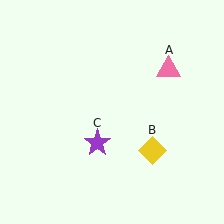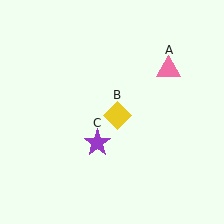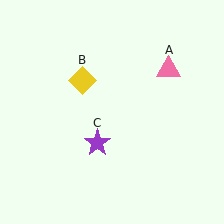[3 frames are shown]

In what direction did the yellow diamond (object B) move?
The yellow diamond (object B) moved up and to the left.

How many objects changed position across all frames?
1 object changed position: yellow diamond (object B).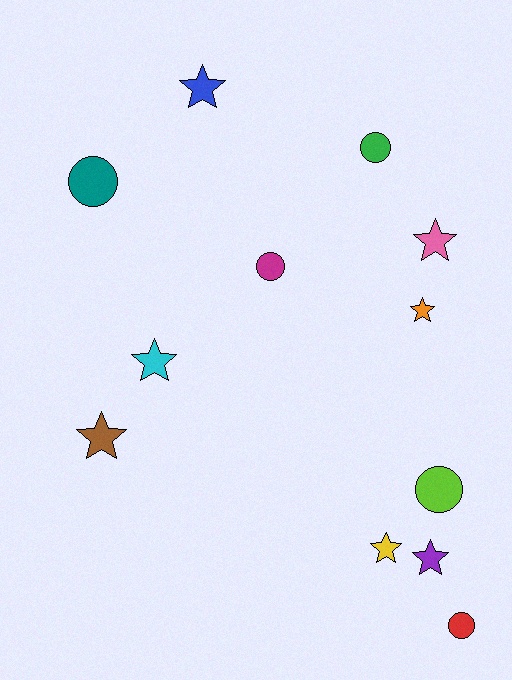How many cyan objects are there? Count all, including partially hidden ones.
There is 1 cyan object.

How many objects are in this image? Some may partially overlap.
There are 12 objects.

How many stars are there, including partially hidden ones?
There are 7 stars.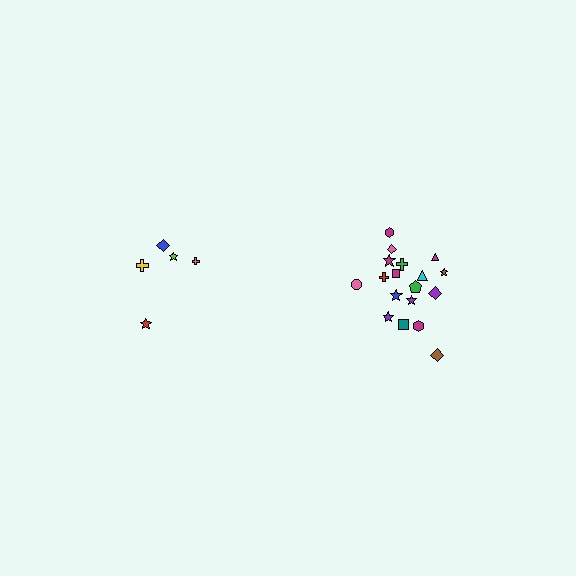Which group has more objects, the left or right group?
The right group.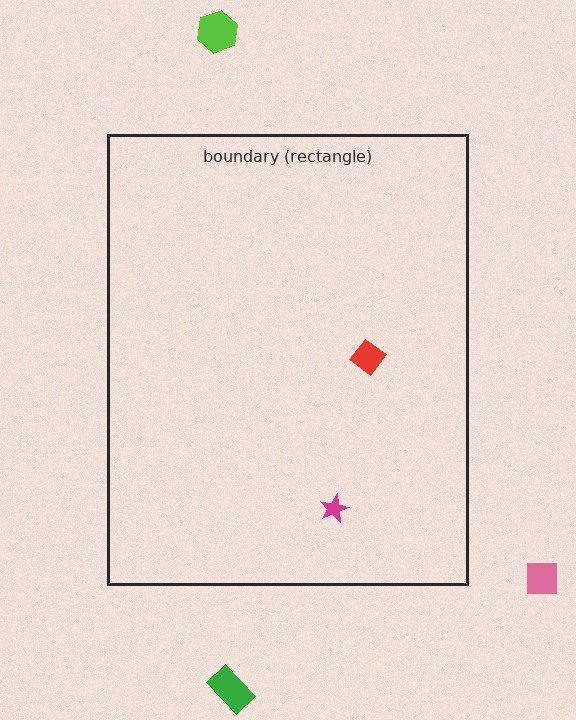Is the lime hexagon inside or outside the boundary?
Outside.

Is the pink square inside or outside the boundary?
Outside.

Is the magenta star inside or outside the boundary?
Inside.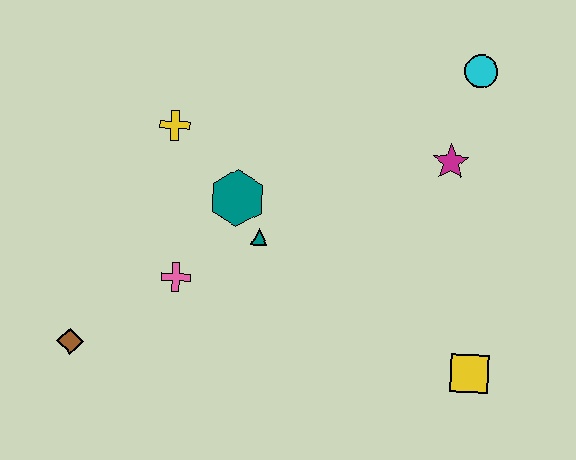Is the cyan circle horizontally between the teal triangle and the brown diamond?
No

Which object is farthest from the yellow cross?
The yellow square is farthest from the yellow cross.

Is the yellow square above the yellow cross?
No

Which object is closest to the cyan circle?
The magenta star is closest to the cyan circle.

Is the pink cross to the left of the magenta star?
Yes